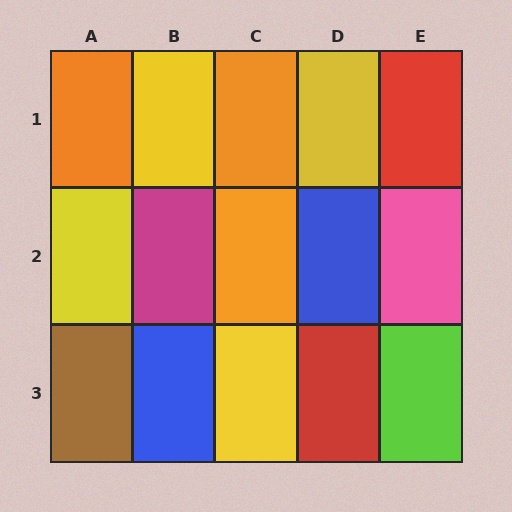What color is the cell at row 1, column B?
Yellow.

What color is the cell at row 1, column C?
Orange.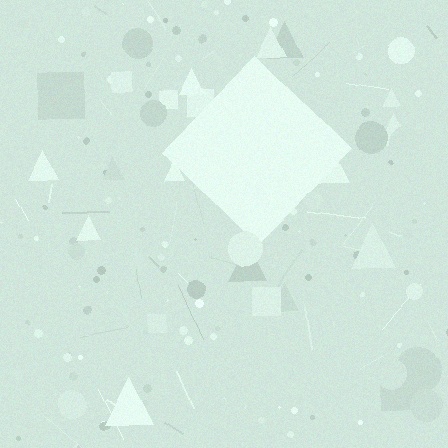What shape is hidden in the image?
A diamond is hidden in the image.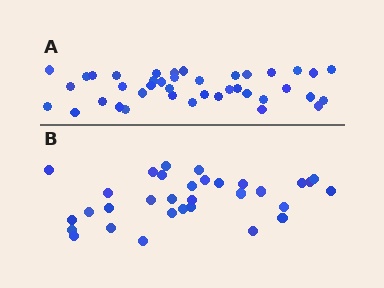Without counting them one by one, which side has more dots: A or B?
Region A (the top region) has more dots.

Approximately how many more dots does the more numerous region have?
Region A has roughly 8 or so more dots than region B.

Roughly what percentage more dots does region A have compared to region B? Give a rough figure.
About 25% more.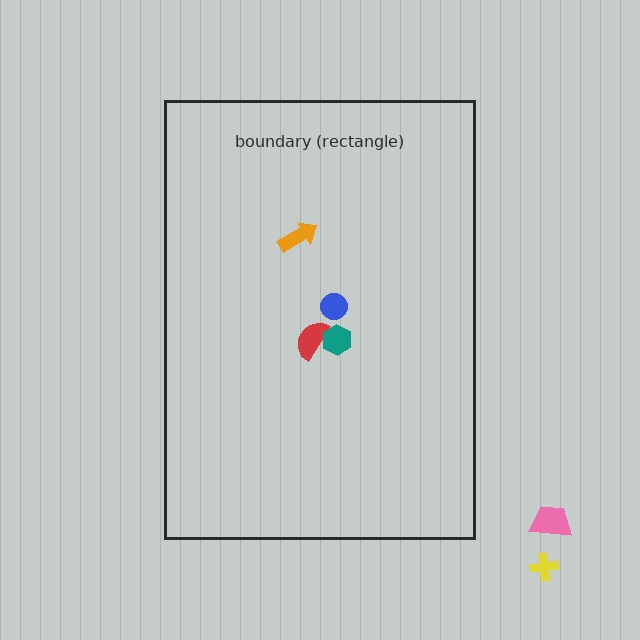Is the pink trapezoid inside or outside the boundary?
Outside.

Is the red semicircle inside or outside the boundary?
Inside.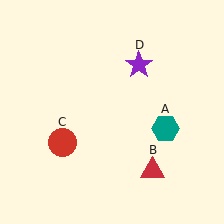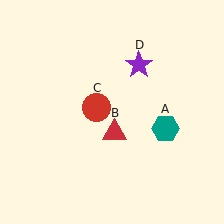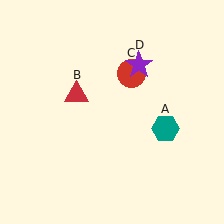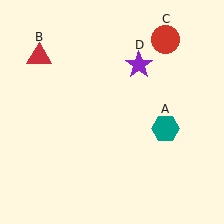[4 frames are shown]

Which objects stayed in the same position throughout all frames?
Teal hexagon (object A) and purple star (object D) remained stationary.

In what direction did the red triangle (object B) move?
The red triangle (object B) moved up and to the left.